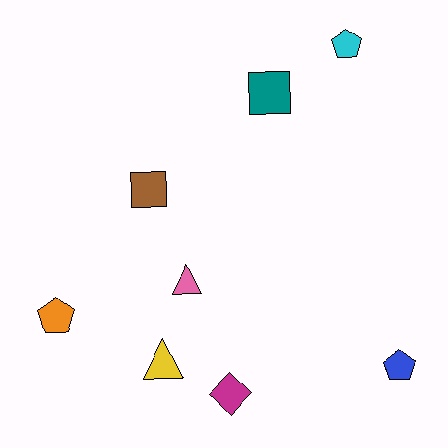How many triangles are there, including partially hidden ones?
There are 2 triangles.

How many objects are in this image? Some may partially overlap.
There are 8 objects.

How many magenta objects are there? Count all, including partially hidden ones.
There is 1 magenta object.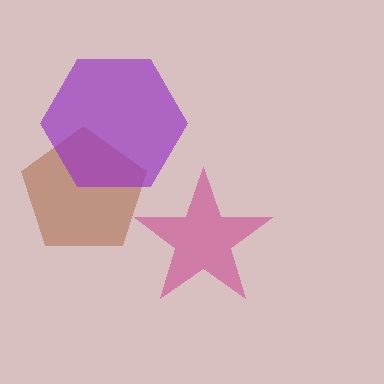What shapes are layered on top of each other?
The layered shapes are: a brown pentagon, a purple hexagon, a magenta star.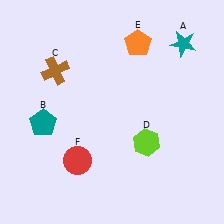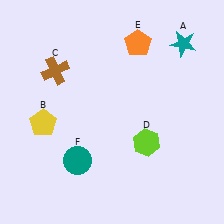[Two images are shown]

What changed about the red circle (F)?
In Image 1, F is red. In Image 2, it changed to teal.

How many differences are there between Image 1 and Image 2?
There are 2 differences between the two images.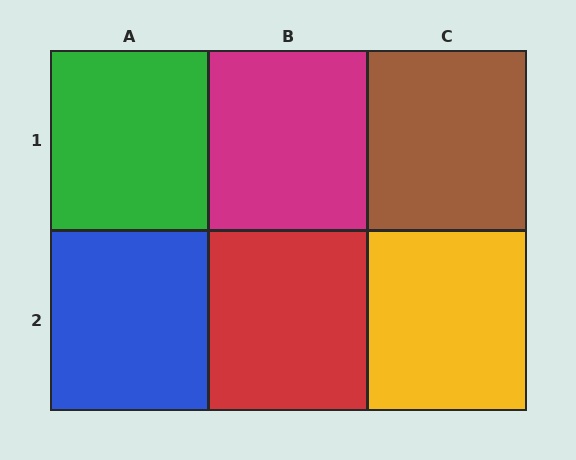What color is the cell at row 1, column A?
Green.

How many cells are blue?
1 cell is blue.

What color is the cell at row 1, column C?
Brown.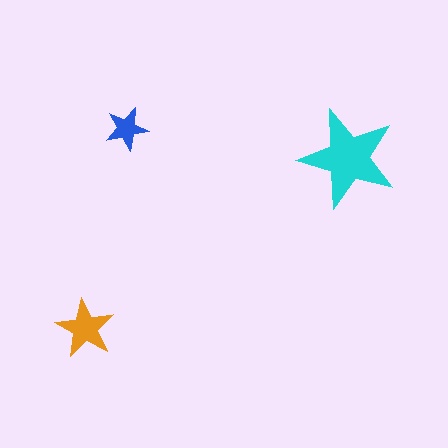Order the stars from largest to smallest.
the cyan one, the orange one, the blue one.